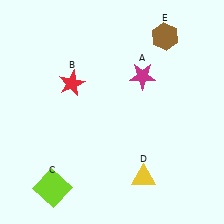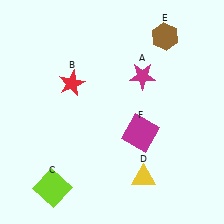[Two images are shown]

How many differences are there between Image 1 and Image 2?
There is 1 difference between the two images.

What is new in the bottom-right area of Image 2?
A magenta square (F) was added in the bottom-right area of Image 2.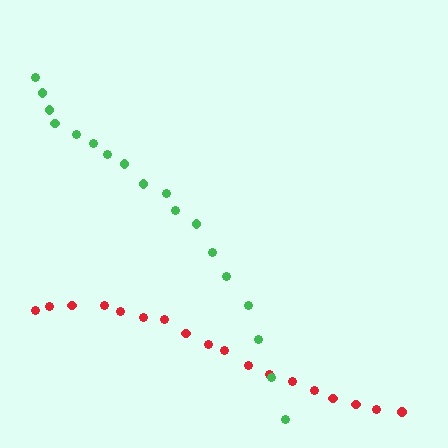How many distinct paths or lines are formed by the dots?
There are 2 distinct paths.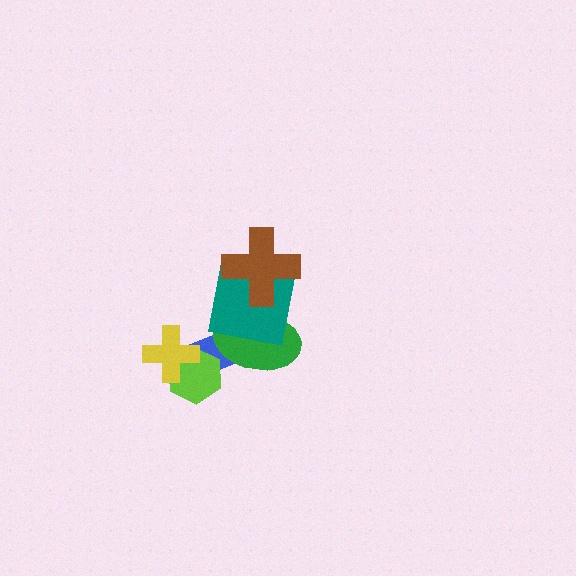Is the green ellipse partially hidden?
Yes, it is partially covered by another shape.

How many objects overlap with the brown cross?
2 objects overlap with the brown cross.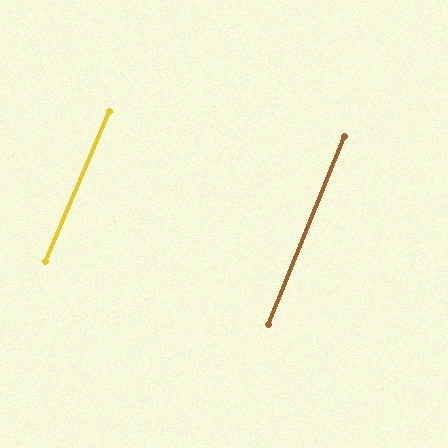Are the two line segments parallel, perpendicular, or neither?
Parallel — their directions differ by only 0.8°.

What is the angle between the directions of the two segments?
Approximately 1 degree.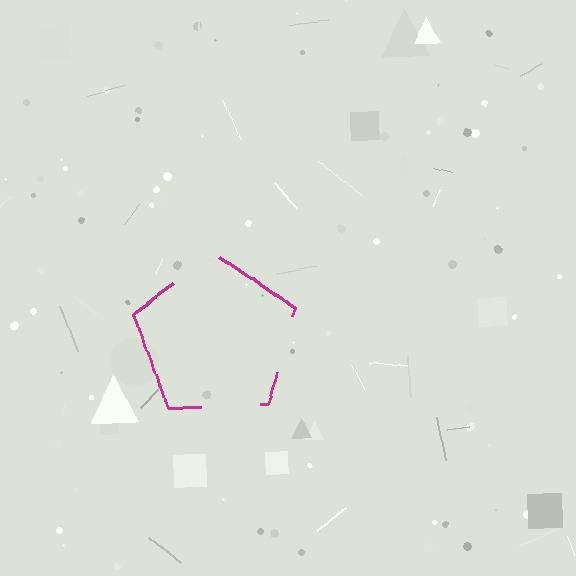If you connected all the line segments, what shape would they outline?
They would outline a pentagon.